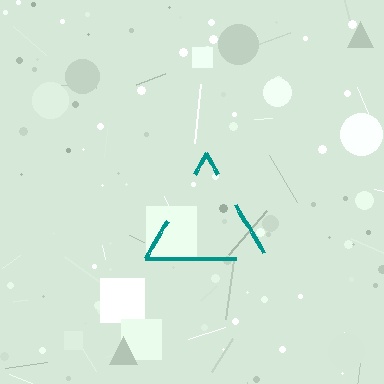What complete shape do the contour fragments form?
The contour fragments form a triangle.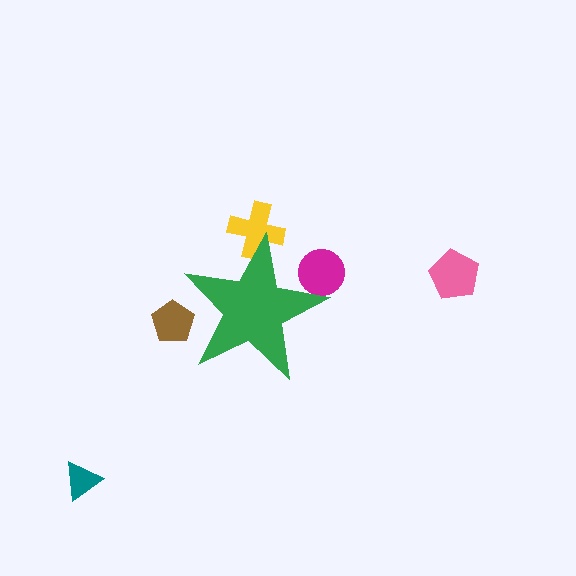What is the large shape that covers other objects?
A green star.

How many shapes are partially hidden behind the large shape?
3 shapes are partially hidden.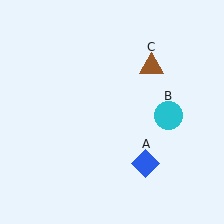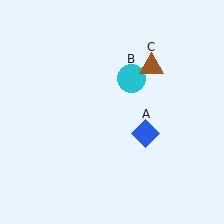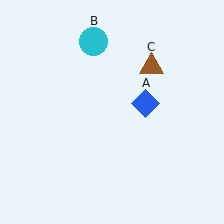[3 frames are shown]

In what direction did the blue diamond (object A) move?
The blue diamond (object A) moved up.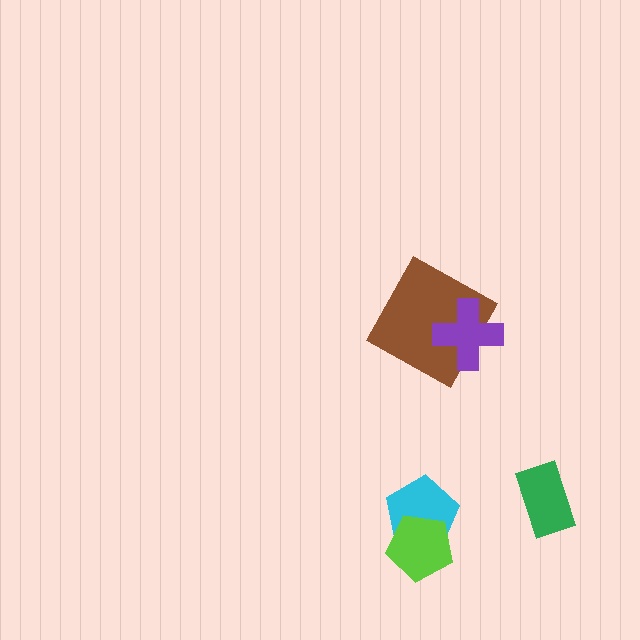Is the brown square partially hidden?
Yes, it is partially covered by another shape.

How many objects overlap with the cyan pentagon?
1 object overlaps with the cyan pentagon.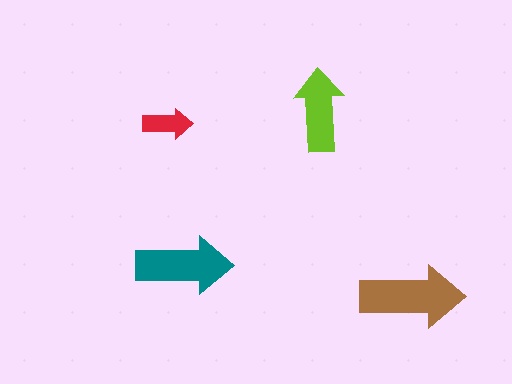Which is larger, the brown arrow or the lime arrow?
The brown one.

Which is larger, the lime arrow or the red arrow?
The lime one.